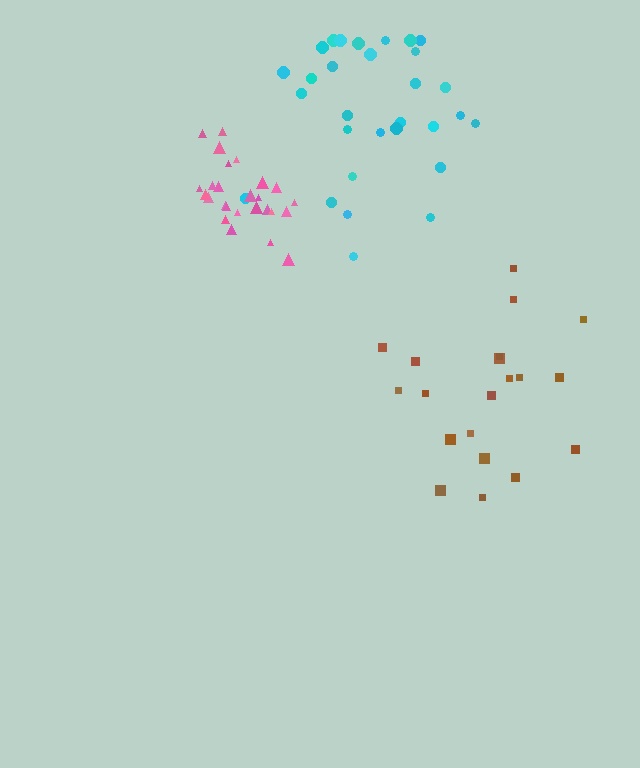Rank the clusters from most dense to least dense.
pink, cyan, brown.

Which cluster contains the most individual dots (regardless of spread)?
Cyan (30).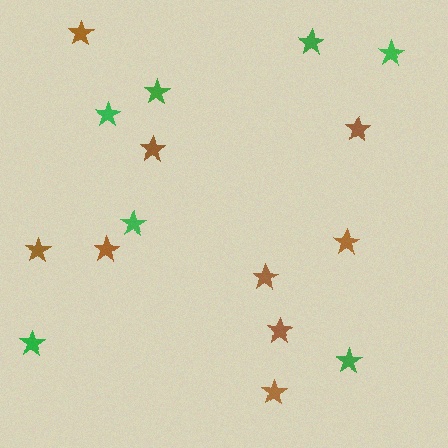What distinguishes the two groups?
There are 2 groups: one group of green stars (7) and one group of brown stars (9).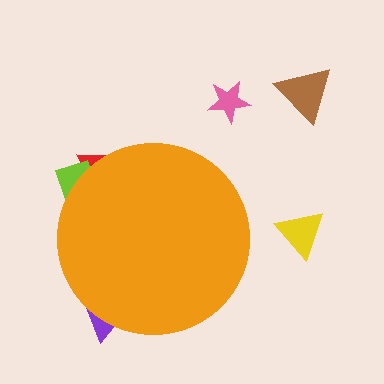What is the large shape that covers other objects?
An orange circle.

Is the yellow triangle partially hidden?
No, the yellow triangle is fully visible.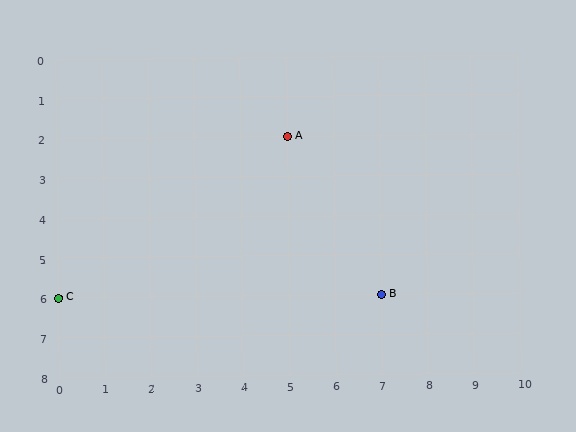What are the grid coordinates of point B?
Point B is at grid coordinates (7, 6).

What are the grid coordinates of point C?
Point C is at grid coordinates (0, 6).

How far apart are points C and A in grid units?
Points C and A are 5 columns and 4 rows apart (about 6.4 grid units diagonally).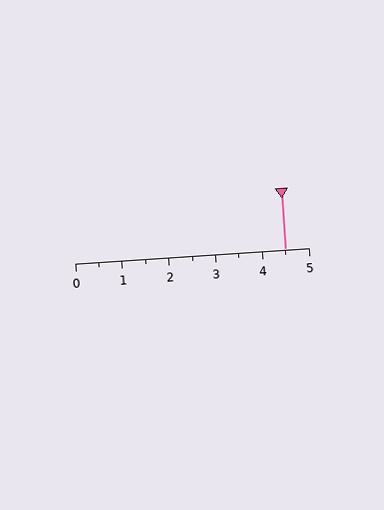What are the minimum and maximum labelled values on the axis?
The axis runs from 0 to 5.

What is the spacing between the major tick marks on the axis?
The major ticks are spaced 1 apart.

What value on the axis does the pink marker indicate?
The marker indicates approximately 4.5.